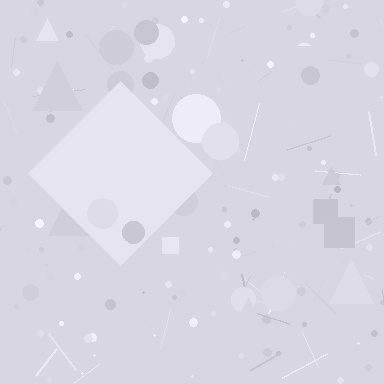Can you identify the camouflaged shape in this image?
The camouflaged shape is a diamond.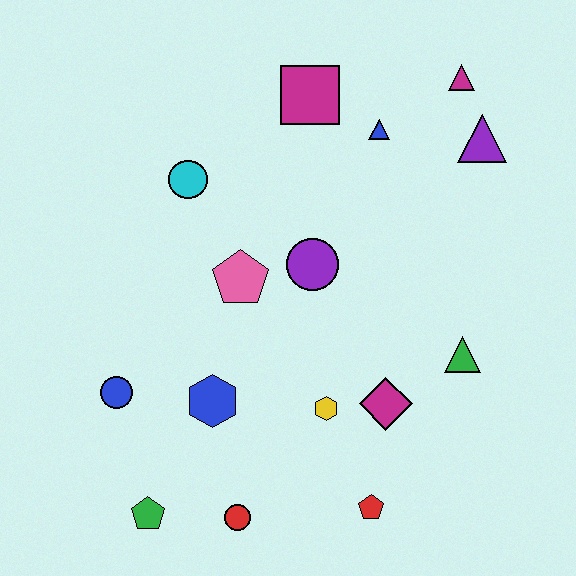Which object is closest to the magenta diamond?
The yellow hexagon is closest to the magenta diamond.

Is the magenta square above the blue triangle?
Yes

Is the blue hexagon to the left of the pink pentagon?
Yes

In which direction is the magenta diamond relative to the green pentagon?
The magenta diamond is to the right of the green pentagon.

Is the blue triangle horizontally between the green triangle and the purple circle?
Yes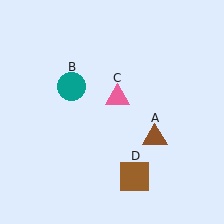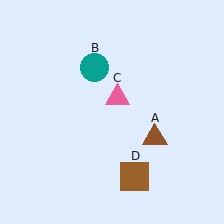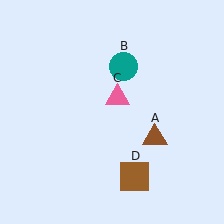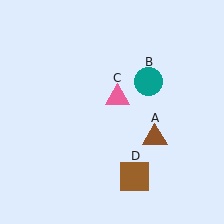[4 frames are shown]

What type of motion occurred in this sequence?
The teal circle (object B) rotated clockwise around the center of the scene.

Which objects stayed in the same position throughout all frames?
Brown triangle (object A) and pink triangle (object C) and brown square (object D) remained stationary.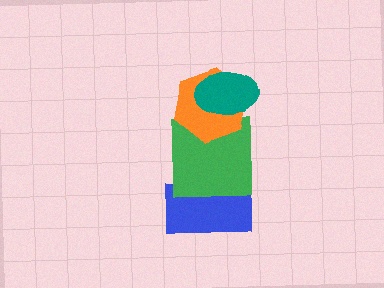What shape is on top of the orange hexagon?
The teal ellipse is on top of the orange hexagon.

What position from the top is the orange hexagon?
The orange hexagon is 2nd from the top.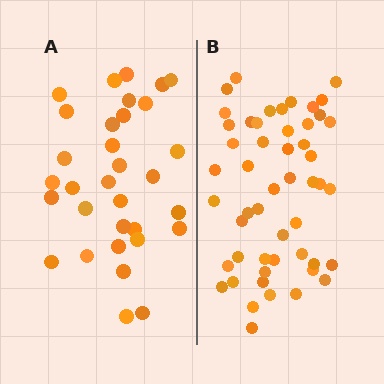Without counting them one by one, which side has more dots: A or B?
Region B (the right region) has more dots.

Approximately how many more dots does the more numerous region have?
Region B has approximately 20 more dots than region A.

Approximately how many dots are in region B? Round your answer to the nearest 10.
About 50 dots. (The exact count is 51, which rounds to 50.)